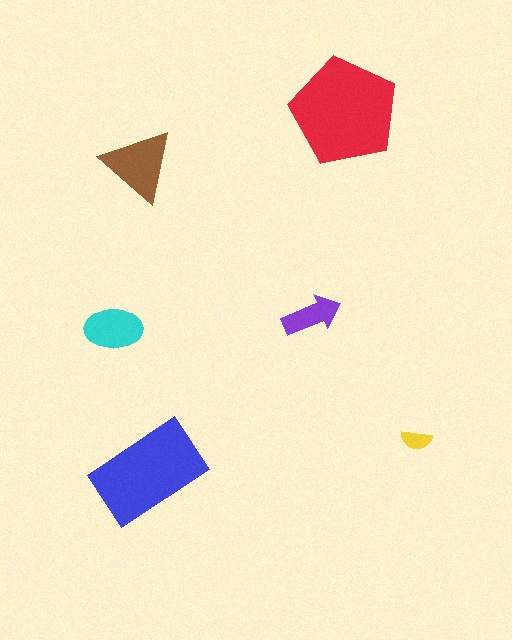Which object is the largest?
The red pentagon.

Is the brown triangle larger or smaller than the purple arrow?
Larger.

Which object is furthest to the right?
The yellow semicircle is rightmost.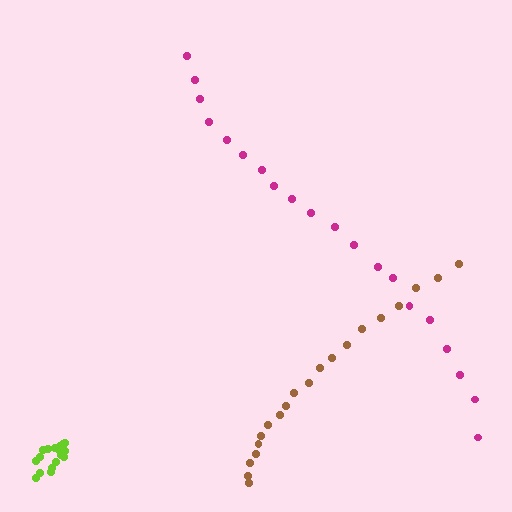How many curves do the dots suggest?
There are 3 distinct paths.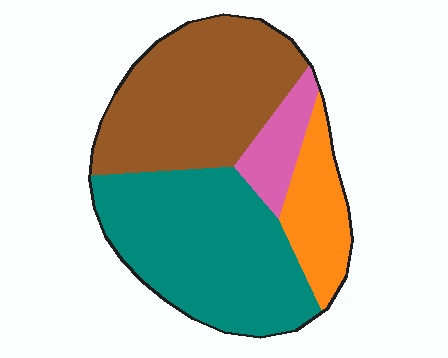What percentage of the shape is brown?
Brown covers 37% of the shape.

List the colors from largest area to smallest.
From largest to smallest: teal, brown, orange, pink.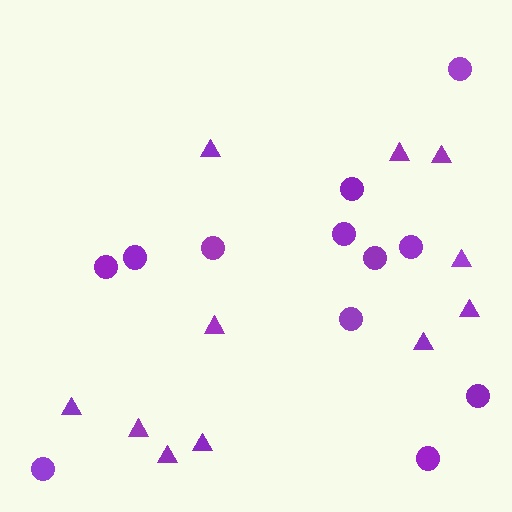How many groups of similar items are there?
There are 2 groups: one group of circles (12) and one group of triangles (11).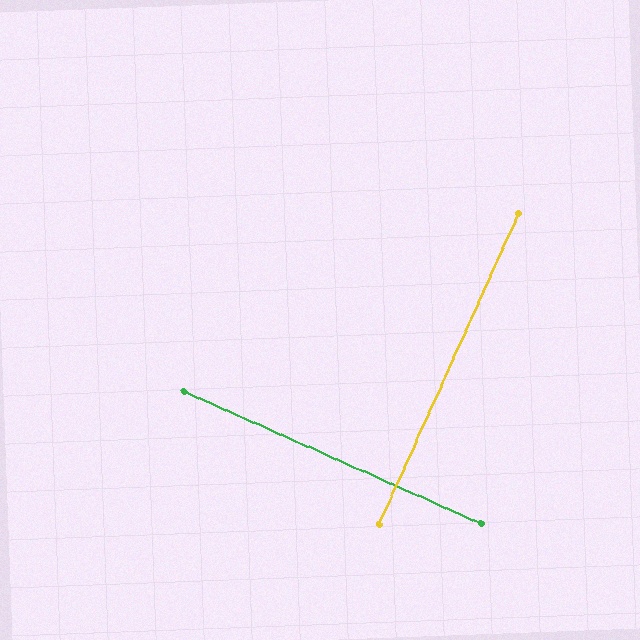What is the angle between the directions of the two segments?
Approximately 90 degrees.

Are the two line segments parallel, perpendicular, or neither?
Perpendicular — they meet at approximately 90°.